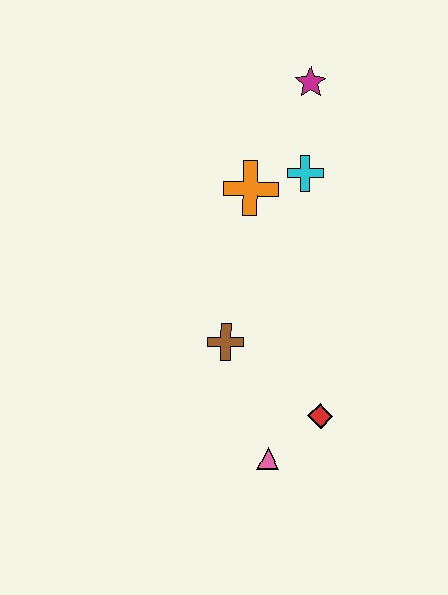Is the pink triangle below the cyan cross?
Yes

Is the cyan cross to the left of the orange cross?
No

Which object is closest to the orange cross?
The cyan cross is closest to the orange cross.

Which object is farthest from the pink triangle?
The magenta star is farthest from the pink triangle.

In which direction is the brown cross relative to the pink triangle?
The brown cross is above the pink triangle.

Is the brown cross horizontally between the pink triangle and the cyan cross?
No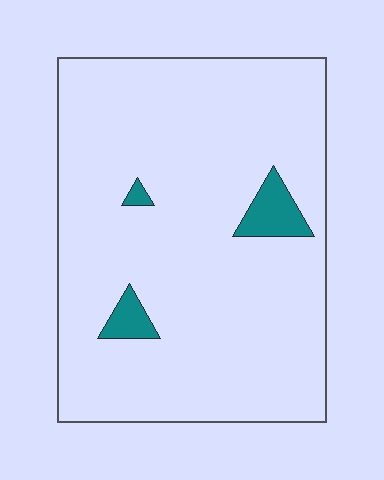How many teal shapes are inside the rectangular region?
3.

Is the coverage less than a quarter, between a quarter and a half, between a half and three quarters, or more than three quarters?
Less than a quarter.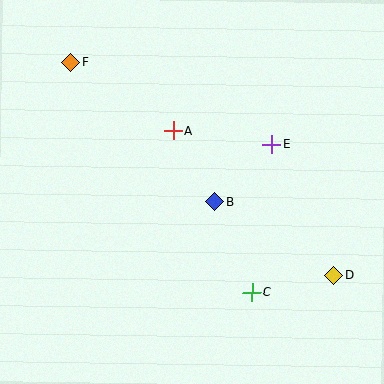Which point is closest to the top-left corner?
Point F is closest to the top-left corner.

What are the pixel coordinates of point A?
Point A is at (173, 130).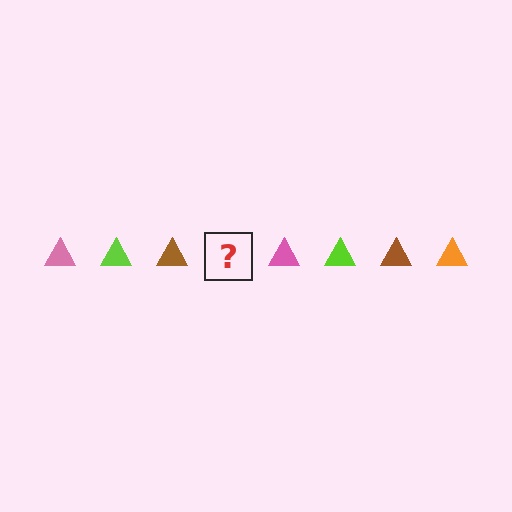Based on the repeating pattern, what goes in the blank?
The blank should be an orange triangle.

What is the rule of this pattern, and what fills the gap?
The rule is that the pattern cycles through pink, lime, brown, orange triangles. The gap should be filled with an orange triangle.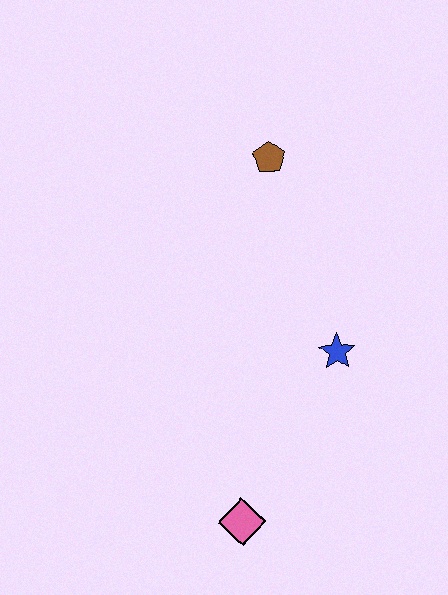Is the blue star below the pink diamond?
No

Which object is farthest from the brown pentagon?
The pink diamond is farthest from the brown pentagon.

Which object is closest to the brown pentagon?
The blue star is closest to the brown pentagon.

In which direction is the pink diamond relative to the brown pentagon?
The pink diamond is below the brown pentagon.